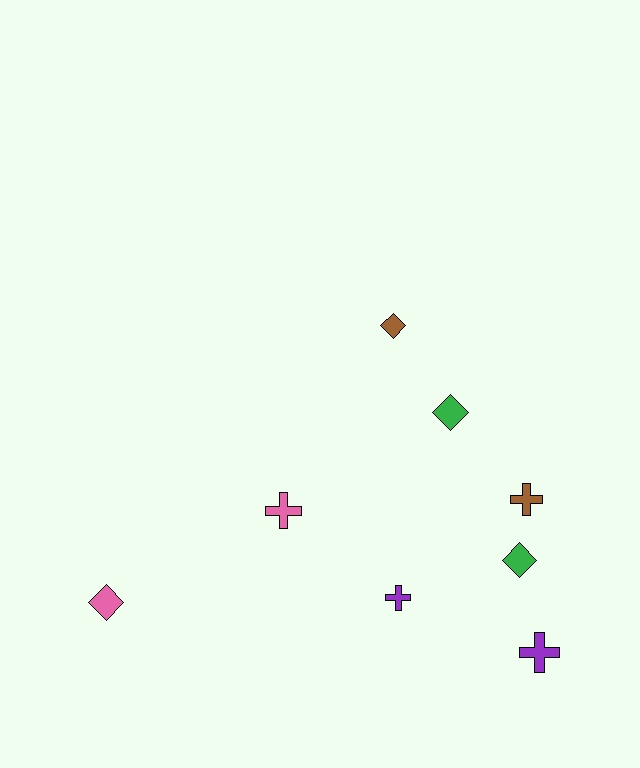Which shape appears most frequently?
Cross, with 4 objects.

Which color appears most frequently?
Brown, with 2 objects.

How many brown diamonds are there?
There is 1 brown diamond.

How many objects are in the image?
There are 8 objects.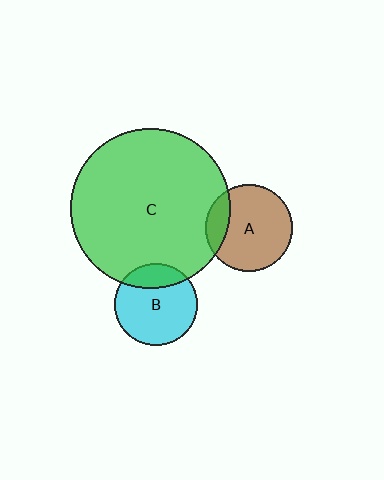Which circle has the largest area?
Circle C (green).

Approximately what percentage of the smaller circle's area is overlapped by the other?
Approximately 20%.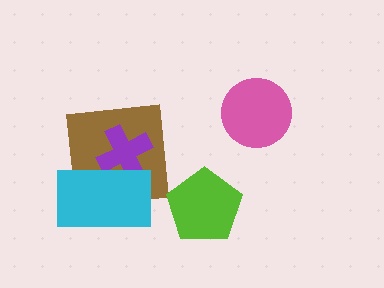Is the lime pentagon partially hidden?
No, no other shape covers it.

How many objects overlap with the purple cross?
2 objects overlap with the purple cross.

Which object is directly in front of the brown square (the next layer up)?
The purple cross is directly in front of the brown square.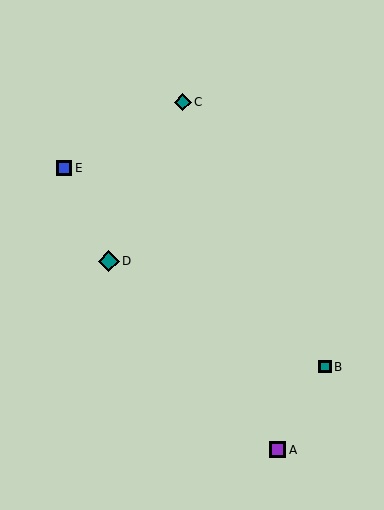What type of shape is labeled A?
Shape A is a purple square.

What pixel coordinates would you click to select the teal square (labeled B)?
Click at (325, 367) to select the teal square B.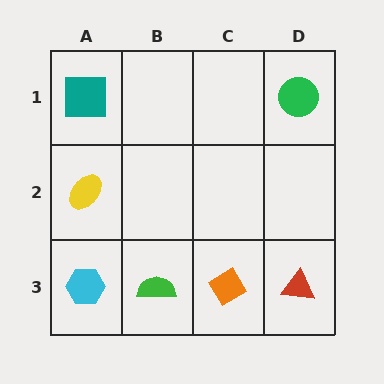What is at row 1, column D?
A green circle.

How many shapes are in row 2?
1 shape.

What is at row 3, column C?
An orange diamond.